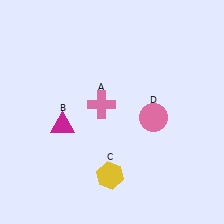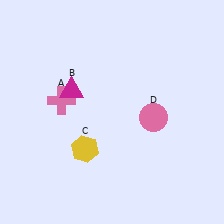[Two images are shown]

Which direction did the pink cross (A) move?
The pink cross (A) moved left.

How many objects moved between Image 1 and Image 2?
3 objects moved between the two images.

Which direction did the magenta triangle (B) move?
The magenta triangle (B) moved up.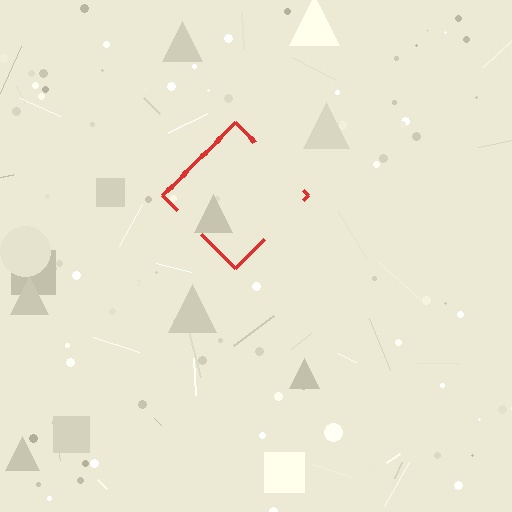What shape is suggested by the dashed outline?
The dashed outline suggests a diamond.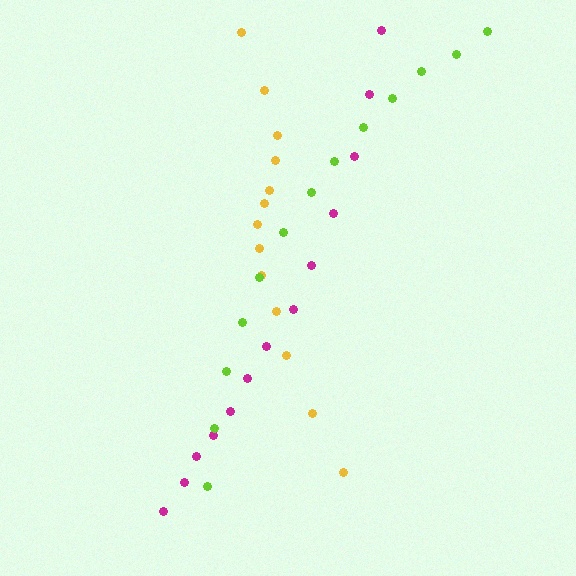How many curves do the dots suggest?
There are 3 distinct paths.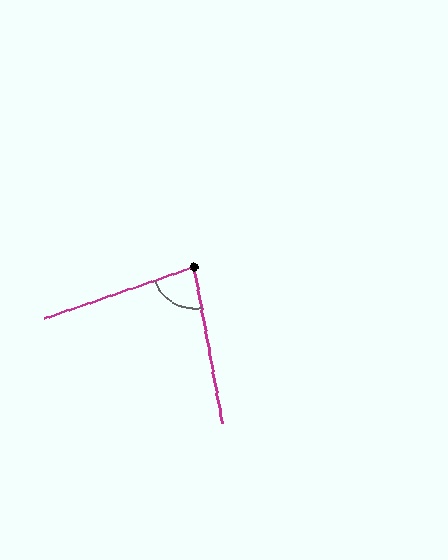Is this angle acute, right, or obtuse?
It is acute.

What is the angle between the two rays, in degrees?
Approximately 81 degrees.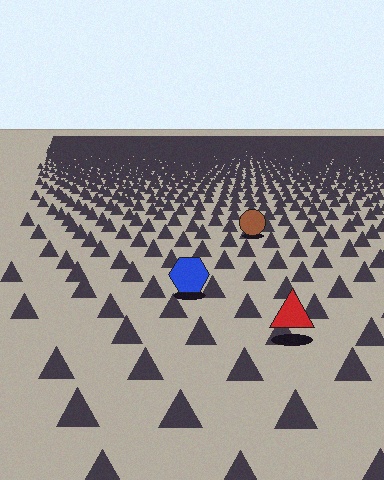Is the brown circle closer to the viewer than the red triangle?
No. The red triangle is closer — you can tell from the texture gradient: the ground texture is coarser near it.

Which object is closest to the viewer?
The red triangle is closest. The texture marks near it are larger and more spread out.